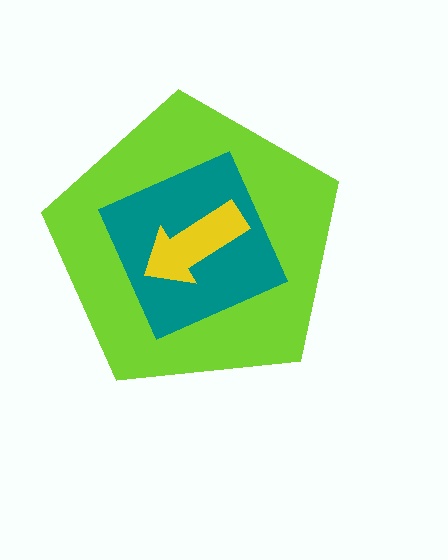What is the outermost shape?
The lime pentagon.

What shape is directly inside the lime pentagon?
The teal diamond.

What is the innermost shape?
The yellow arrow.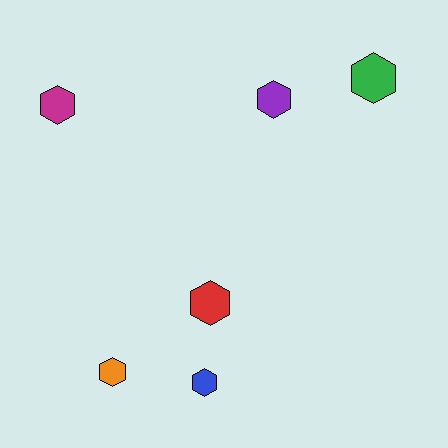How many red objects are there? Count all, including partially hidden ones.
There is 1 red object.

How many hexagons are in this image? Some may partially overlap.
There are 6 hexagons.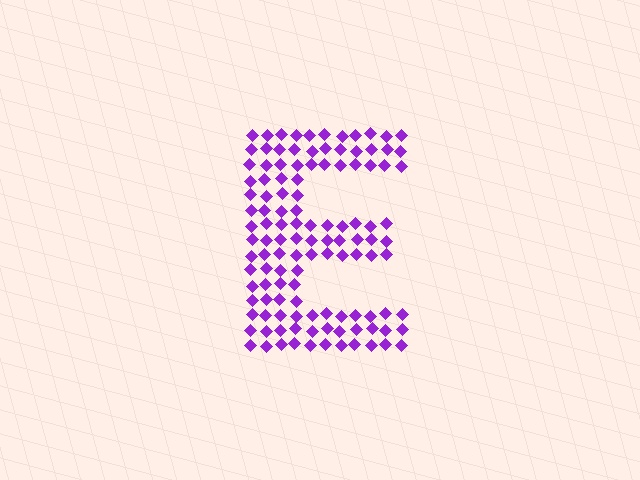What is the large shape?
The large shape is the letter E.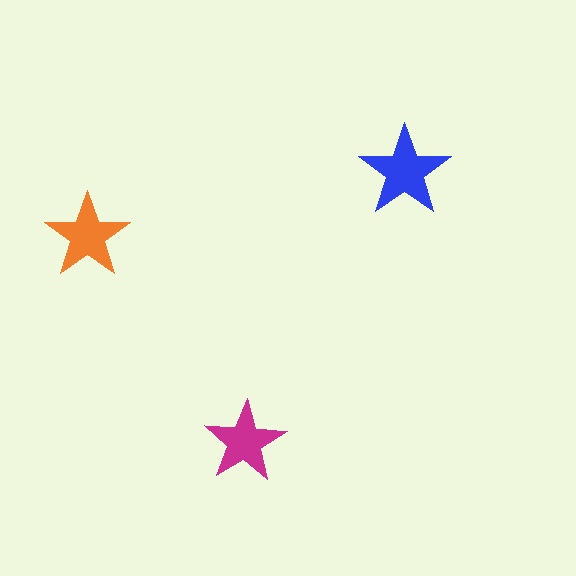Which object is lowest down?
The magenta star is bottommost.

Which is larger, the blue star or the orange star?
The blue one.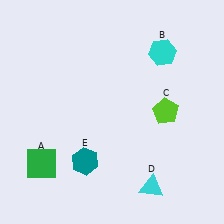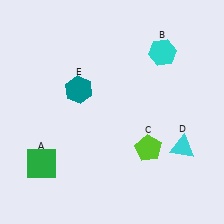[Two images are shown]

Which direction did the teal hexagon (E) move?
The teal hexagon (E) moved up.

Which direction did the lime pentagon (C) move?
The lime pentagon (C) moved down.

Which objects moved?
The objects that moved are: the lime pentagon (C), the cyan triangle (D), the teal hexagon (E).